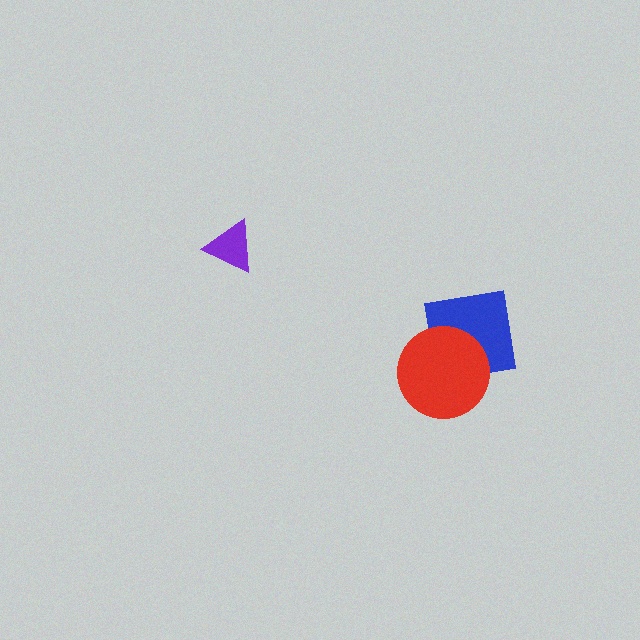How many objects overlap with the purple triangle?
0 objects overlap with the purple triangle.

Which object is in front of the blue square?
The red circle is in front of the blue square.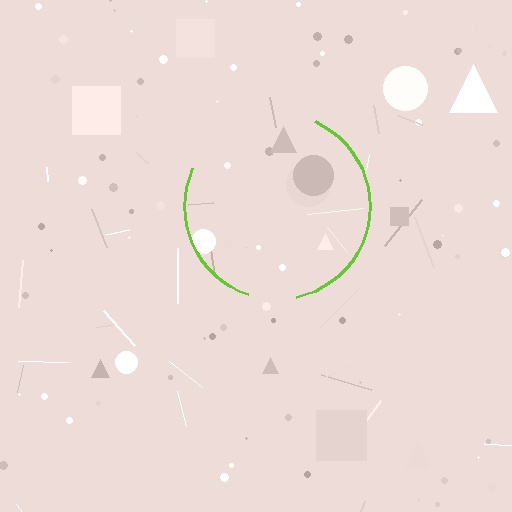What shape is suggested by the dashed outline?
The dashed outline suggests a circle.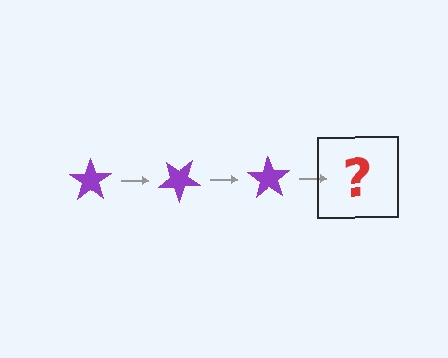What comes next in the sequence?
The next element should be a purple star rotated 105 degrees.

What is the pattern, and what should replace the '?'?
The pattern is that the star rotates 35 degrees each step. The '?' should be a purple star rotated 105 degrees.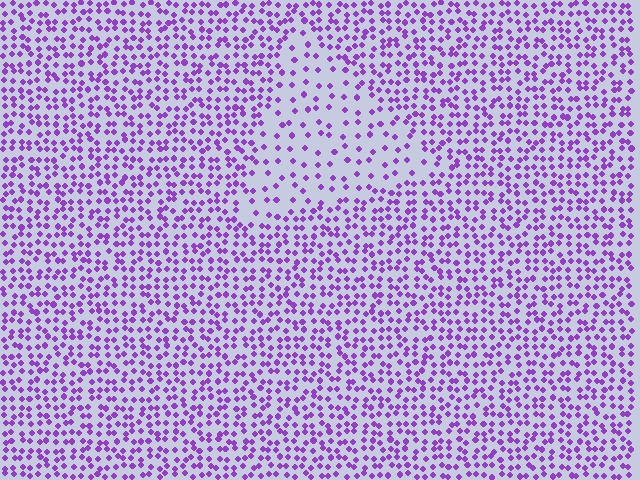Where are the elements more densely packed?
The elements are more densely packed outside the triangle boundary.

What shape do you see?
I see a triangle.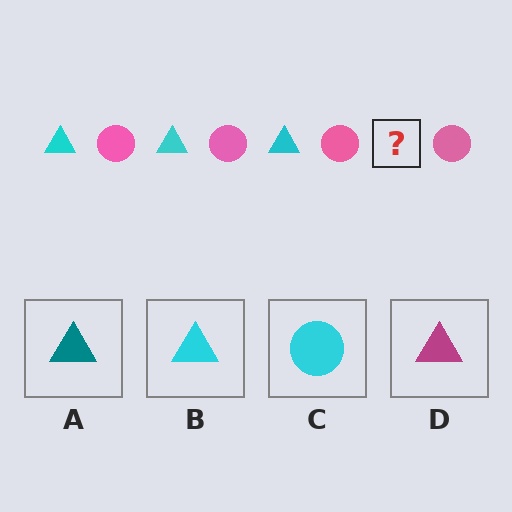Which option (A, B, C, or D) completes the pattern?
B.